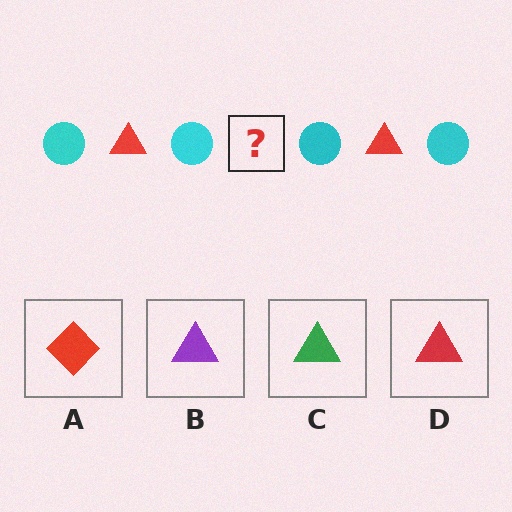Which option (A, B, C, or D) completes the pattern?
D.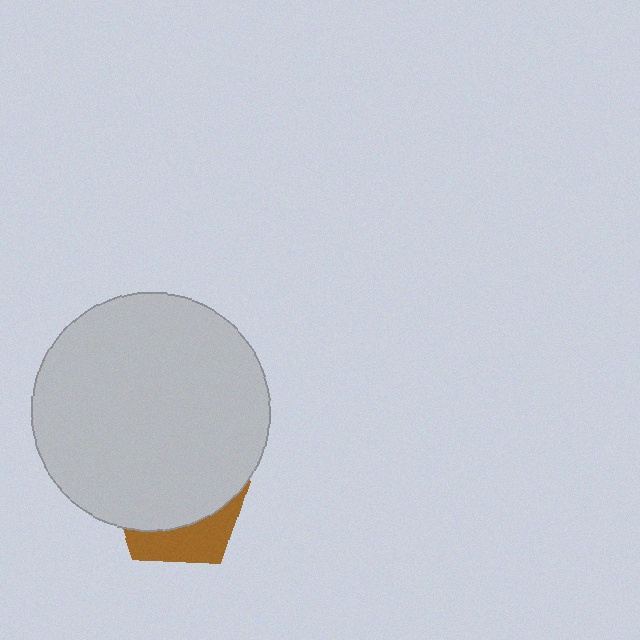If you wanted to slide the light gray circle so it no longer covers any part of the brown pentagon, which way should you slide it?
Slide it up — that is the most direct way to separate the two shapes.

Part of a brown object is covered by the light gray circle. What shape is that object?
It is a pentagon.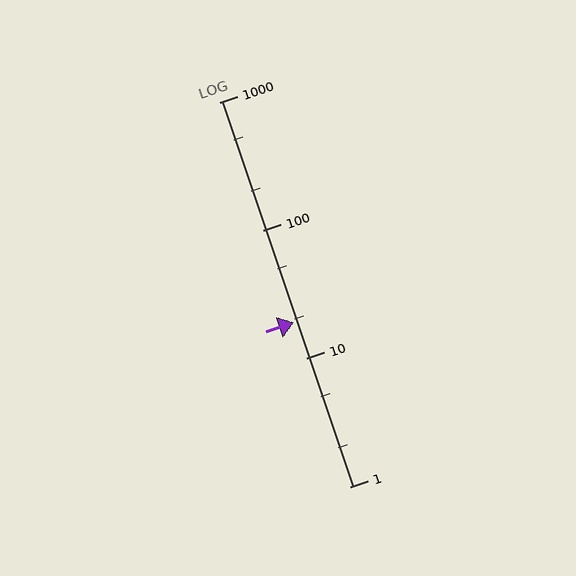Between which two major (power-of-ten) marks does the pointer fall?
The pointer is between 10 and 100.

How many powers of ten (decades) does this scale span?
The scale spans 3 decades, from 1 to 1000.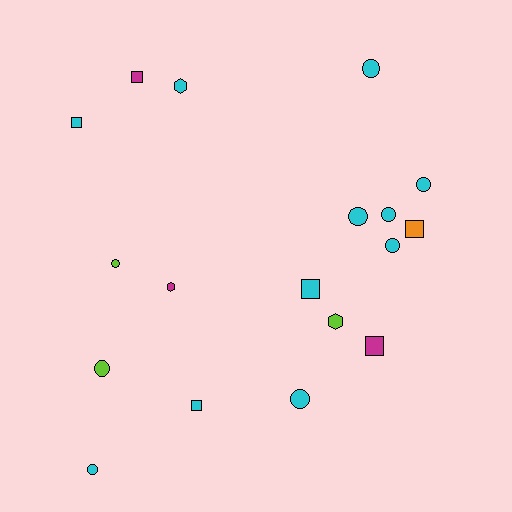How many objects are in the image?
There are 18 objects.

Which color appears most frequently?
Cyan, with 11 objects.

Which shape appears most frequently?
Circle, with 9 objects.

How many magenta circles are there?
There are no magenta circles.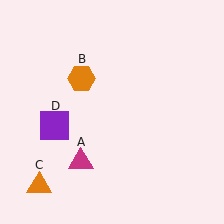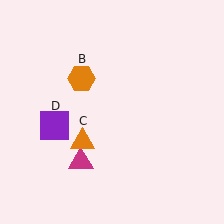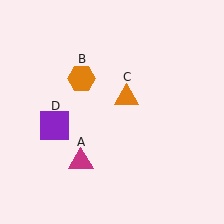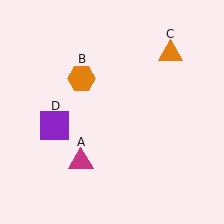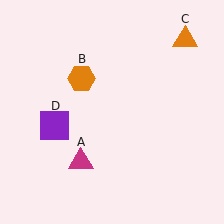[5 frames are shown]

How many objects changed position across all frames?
1 object changed position: orange triangle (object C).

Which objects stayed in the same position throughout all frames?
Magenta triangle (object A) and orange hexagon (object B) and purple square (object D) remained stationary.